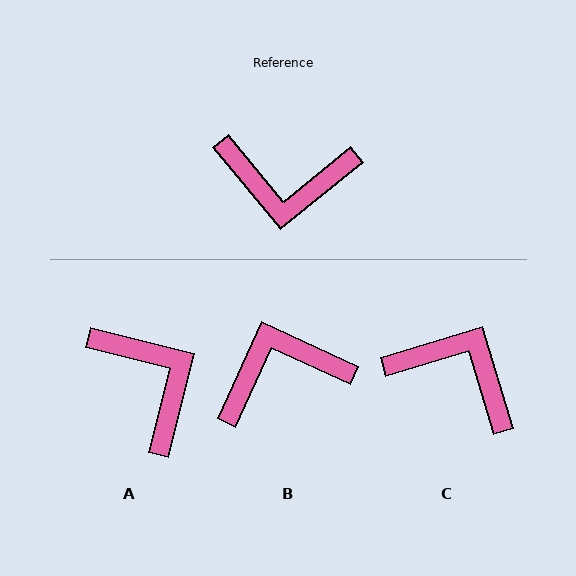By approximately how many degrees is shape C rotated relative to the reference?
Approximately 158 degrees counter-clockwise.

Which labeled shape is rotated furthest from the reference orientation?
C, about 158 degrees away.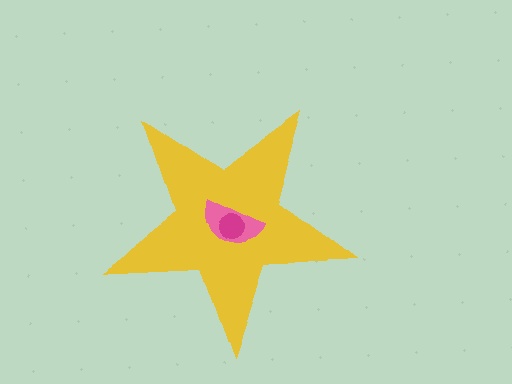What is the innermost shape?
The magenta circle.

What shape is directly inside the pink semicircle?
The magenta circle.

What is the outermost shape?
The yellow star.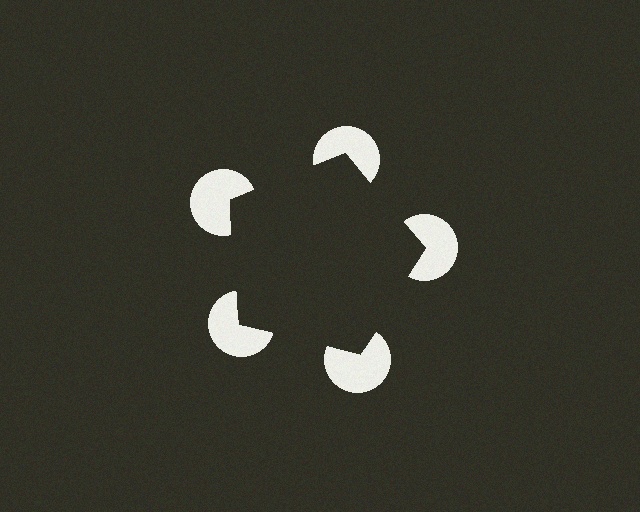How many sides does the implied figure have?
5 sides.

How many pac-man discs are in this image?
There are 5 — one at each vertex of the illusory pentagon.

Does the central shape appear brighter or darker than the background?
It typically appears slightly darker than the background, even though no actual brightness change is drawn.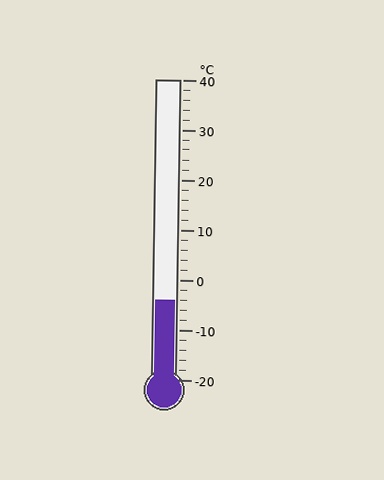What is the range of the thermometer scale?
The thermometer scale ranges from -20°C to 40°C.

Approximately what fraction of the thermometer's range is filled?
The thermometer is filled to approximately 25% of its range.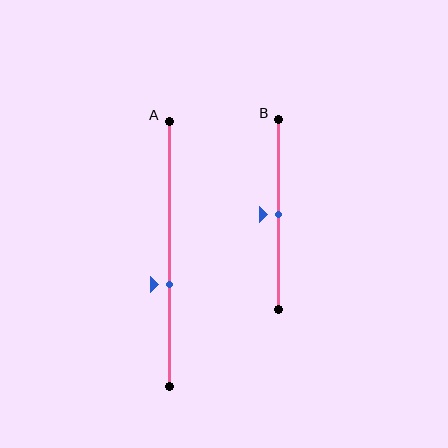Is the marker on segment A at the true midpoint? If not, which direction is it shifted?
No, the marker on segment A is shifted downward by about 11% of the segment length.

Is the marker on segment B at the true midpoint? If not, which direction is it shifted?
Yes, the marker on segment B is at the true midpoint.